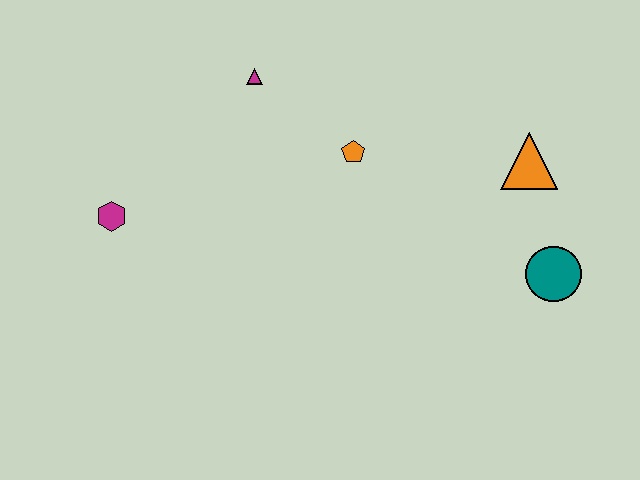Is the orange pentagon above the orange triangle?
Yes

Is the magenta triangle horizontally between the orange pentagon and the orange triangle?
No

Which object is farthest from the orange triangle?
The magenta hexagon is farthest from the orange triangle.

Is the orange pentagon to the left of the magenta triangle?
No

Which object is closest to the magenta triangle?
The orange pentagon is closest to the magenta triangle.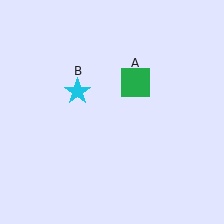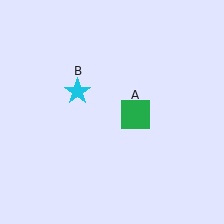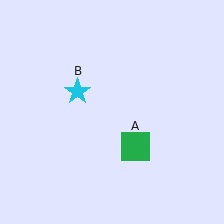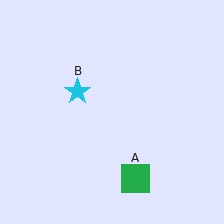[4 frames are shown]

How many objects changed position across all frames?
1 object changed position: green square (object A).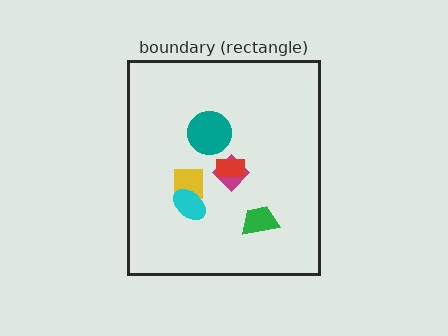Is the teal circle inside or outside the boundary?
Inside.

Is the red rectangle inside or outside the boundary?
Inside.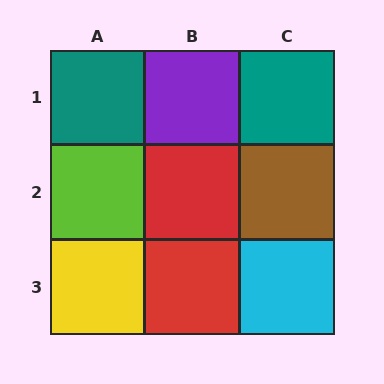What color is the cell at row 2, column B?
Red.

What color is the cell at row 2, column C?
Brown.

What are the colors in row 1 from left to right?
Teal, purple, teal.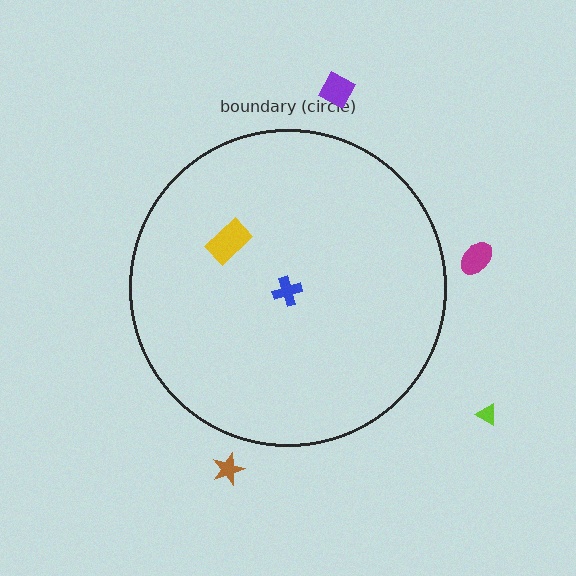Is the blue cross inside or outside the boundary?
Inside.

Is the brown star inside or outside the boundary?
Outside.